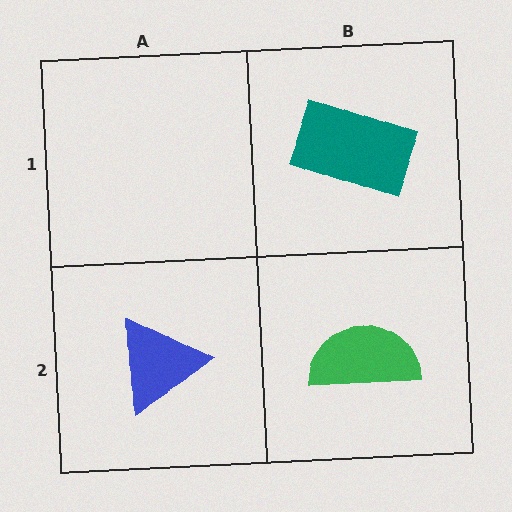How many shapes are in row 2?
2 shapes.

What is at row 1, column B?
A teal rectangle.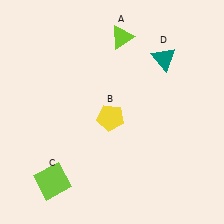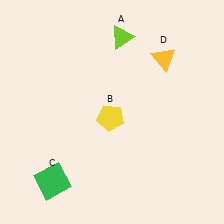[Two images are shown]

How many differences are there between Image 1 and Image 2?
There are 2 differences between the two images.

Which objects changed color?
C changed from lime to green. D changed from teal to yellow.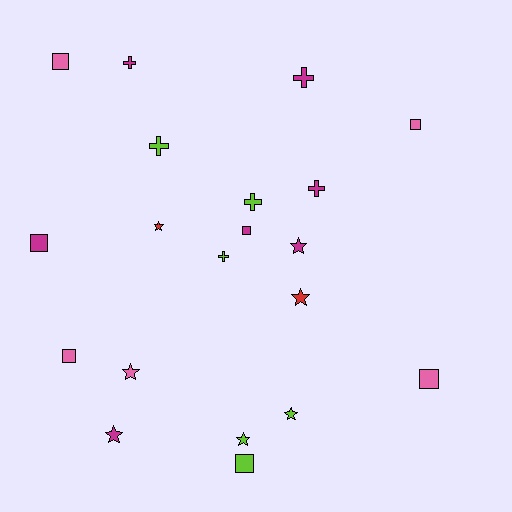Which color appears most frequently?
Magenta, with 7 objects.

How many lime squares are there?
There is 1 lime square.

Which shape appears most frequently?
Square, with 7 objects.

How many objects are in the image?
There are 20 objects.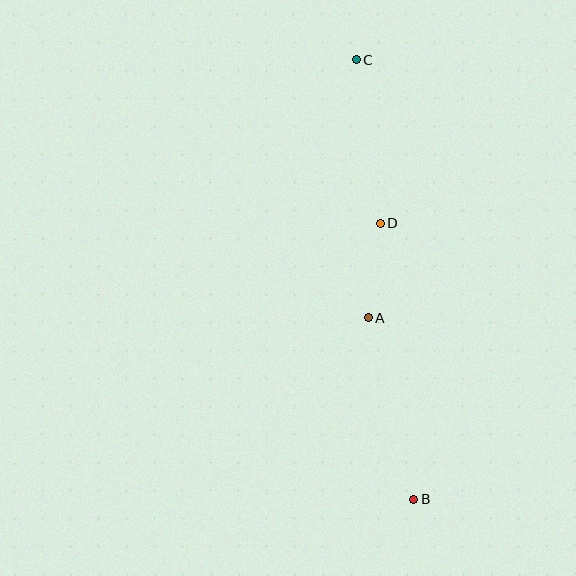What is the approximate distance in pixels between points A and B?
The distance between A and B is approximately 187 pixels.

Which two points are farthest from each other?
Points B and C are farthest from each other.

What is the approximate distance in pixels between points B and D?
The distance between B and D is approximately 278 pixels.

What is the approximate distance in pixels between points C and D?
The distance between C and D is approximately 165 pixels.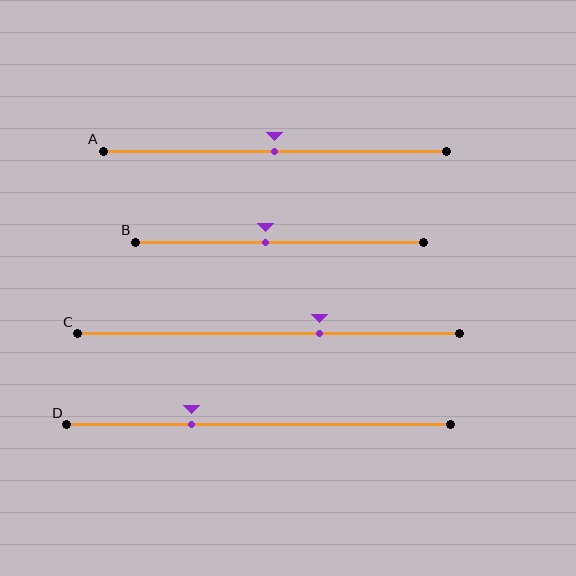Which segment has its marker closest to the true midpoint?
Segment A has its marker closest to the true midpoint.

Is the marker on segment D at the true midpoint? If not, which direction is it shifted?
No, the marker on segment D is shifted to the left by about 17% of the segment length.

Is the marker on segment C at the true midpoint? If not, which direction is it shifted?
No, the marker on segment C is shifted to the right by about 13% of the segment length.